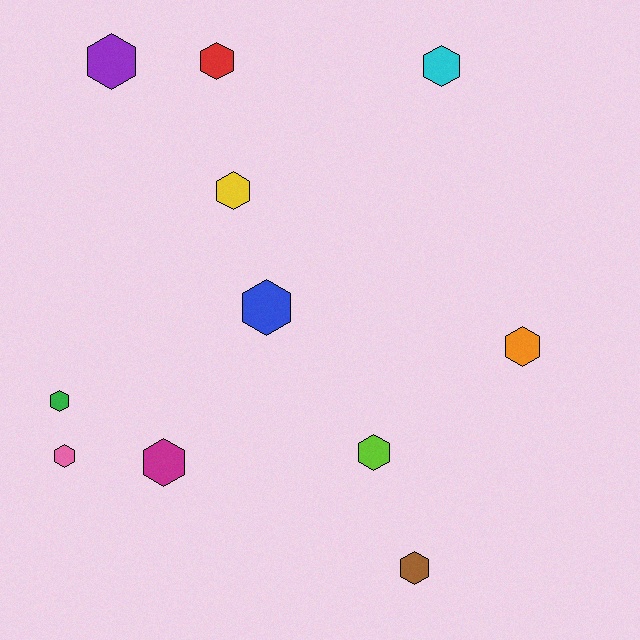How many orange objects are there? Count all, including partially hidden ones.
There is 1 orange object.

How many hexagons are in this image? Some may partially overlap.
There are 11 hexagons.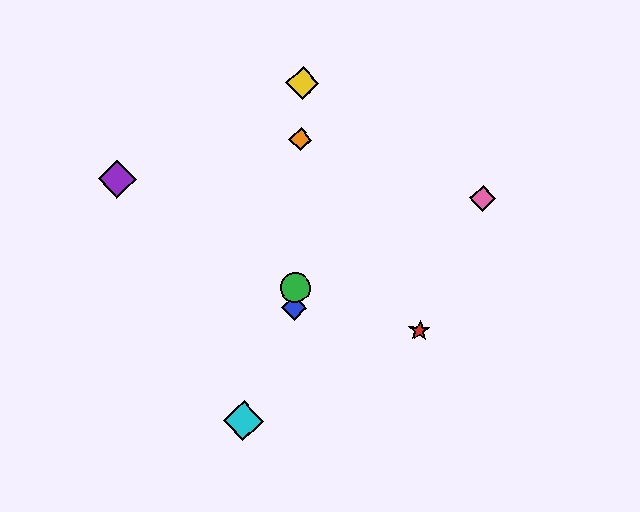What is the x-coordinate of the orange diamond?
The orange diamond is at x≈300.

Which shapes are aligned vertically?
The blue diamond, the green circle, the yellow diamond, the orange diamond are aligned vertically.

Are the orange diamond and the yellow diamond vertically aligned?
Yes, both are at x≈300.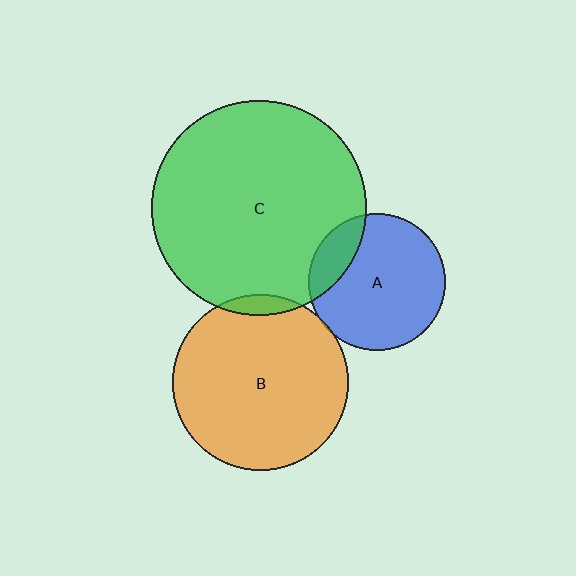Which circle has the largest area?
Circle C (green).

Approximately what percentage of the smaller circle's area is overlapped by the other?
Approximately 5%.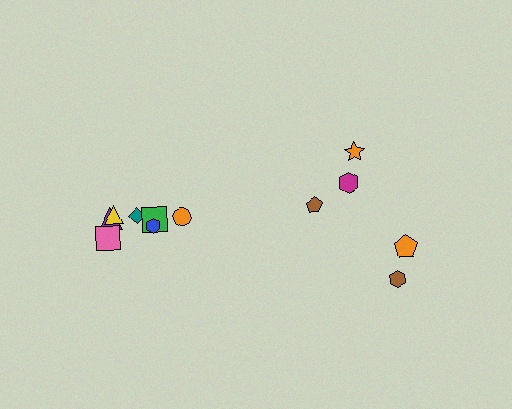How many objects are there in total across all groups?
There are 12 objects.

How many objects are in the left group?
There are 7 objects.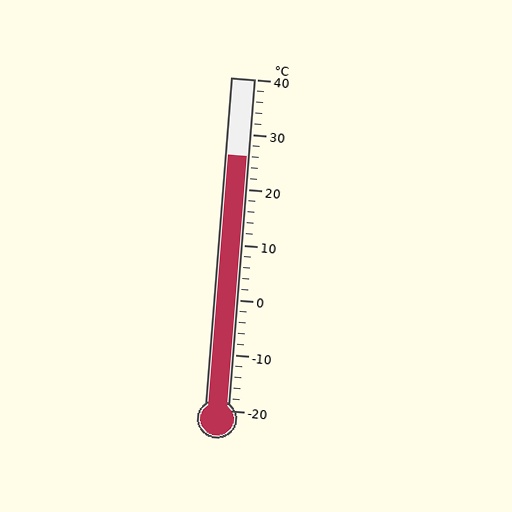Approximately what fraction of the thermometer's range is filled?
The thermometer is filled to approximately 75% of its range.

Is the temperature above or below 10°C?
The temperature is above 10°C.